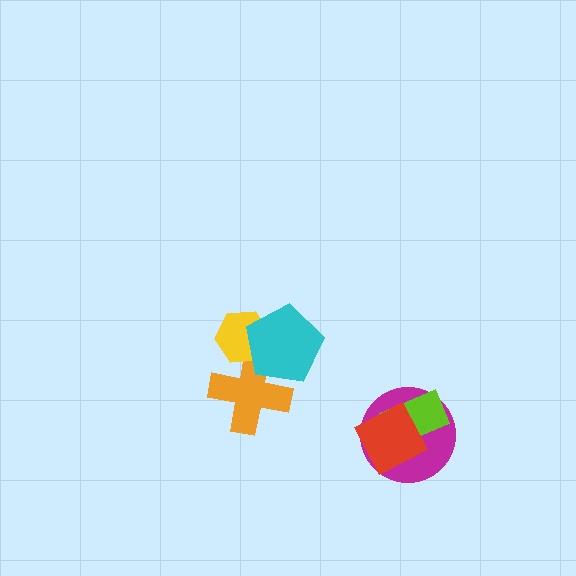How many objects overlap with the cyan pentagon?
2 objects overlap with the cyan pentagon.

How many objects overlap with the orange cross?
2 objects overlap with the orange cross.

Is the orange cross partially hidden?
Yes, it is partially covered by another shape.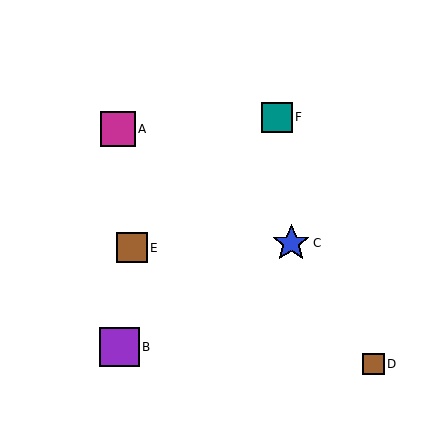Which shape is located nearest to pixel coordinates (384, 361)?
The brown square (labeled D) at (373, 364) is nearest to that location.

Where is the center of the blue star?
The center of the blue star is at (291, 243).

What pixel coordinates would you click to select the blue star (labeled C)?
Click at (291, 243) to select the blue star C.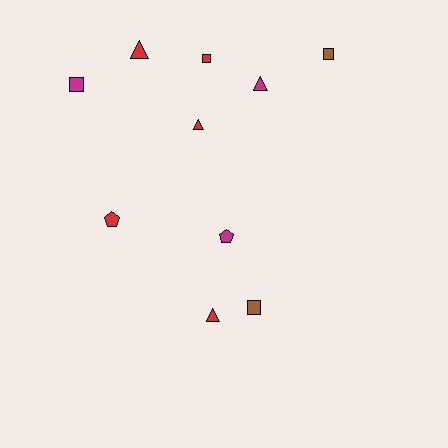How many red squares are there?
There is 1 red square.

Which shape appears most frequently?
Triangle, with 4 objects.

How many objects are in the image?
There are 10 objects.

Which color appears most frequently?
Red, with 5 objects.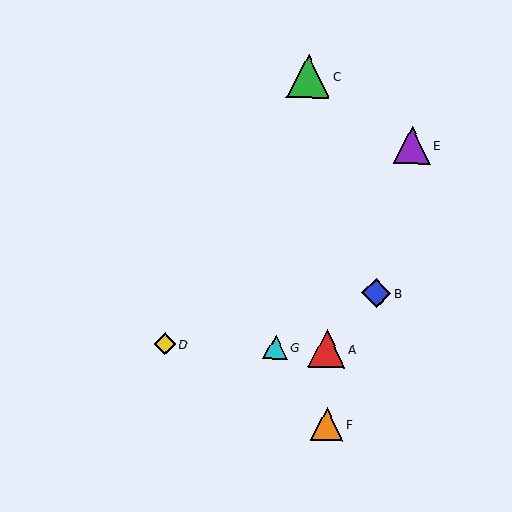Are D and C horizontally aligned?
No, D is at y≈344 and C is at y≈77.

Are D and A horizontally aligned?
Yes, both are at y≈344.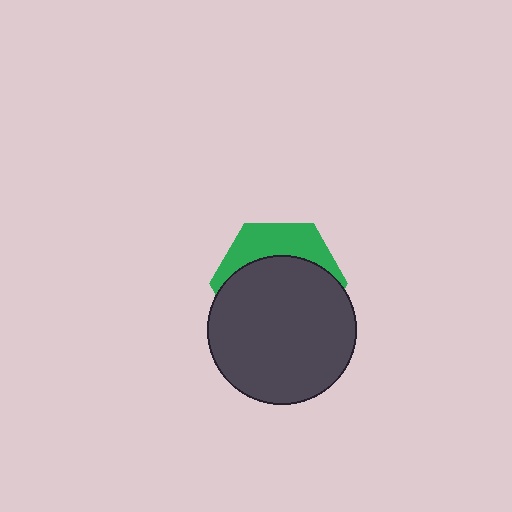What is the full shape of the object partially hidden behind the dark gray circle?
The partially hidden object is a green hexagon.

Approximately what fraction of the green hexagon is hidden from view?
Roughly 68% of the green hexagon is hidden behind the dark gray circle.